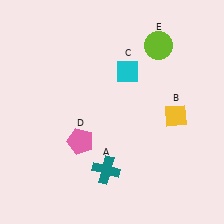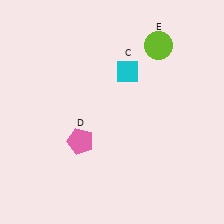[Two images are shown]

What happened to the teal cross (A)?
The teal cross (A) was removed in Image 2. It was in the bottom-left area of Image 1.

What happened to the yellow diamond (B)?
The yellow diamond (B) was removed in Image 2. It was in the bottom-right area of Image 1.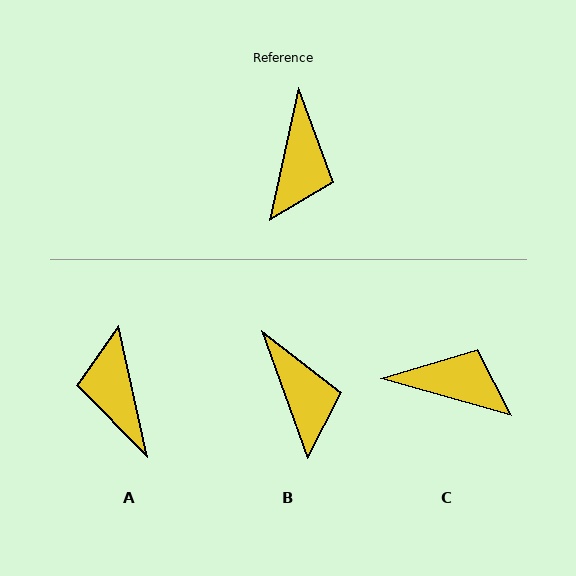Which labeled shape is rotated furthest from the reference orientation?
A, about 156 degrees away.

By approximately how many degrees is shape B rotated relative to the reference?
Approximately 32 degrees counter-clockwise.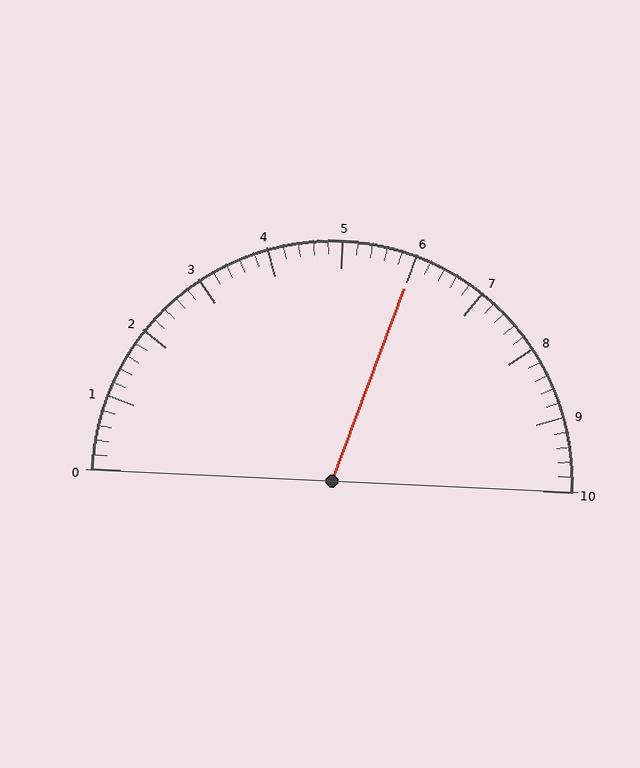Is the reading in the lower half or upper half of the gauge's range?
The reading is in the upper half of the range (0 to 10).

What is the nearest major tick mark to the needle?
The nearest major tick mark is 6.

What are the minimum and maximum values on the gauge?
The gauge ranges from 0 to 10.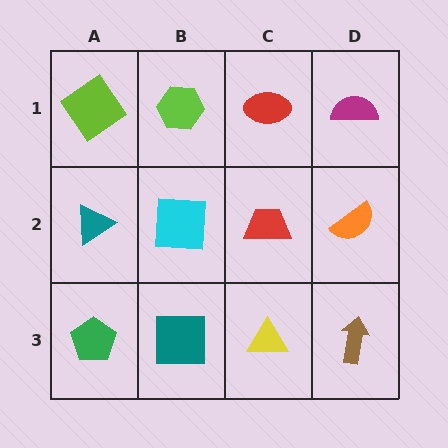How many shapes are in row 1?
4 shapes.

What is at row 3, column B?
A teal square.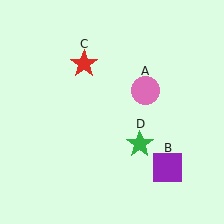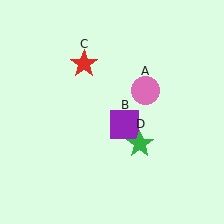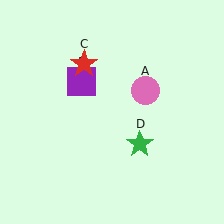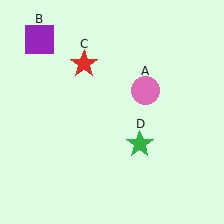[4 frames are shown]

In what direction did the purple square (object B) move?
The purple square (object B) moved up and to the left.